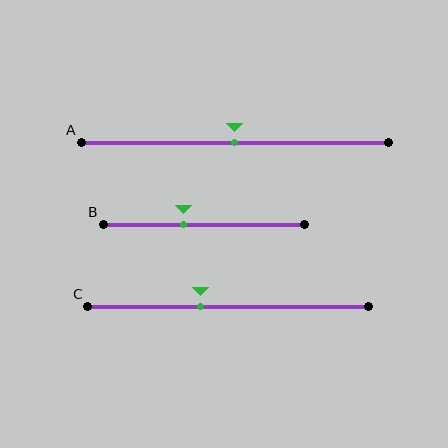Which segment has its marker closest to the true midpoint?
Segment A has its marker closest to the true midpoint.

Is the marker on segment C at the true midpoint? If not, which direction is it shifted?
No, the marker on segment C is shifted to the left by about 10% of the segment length.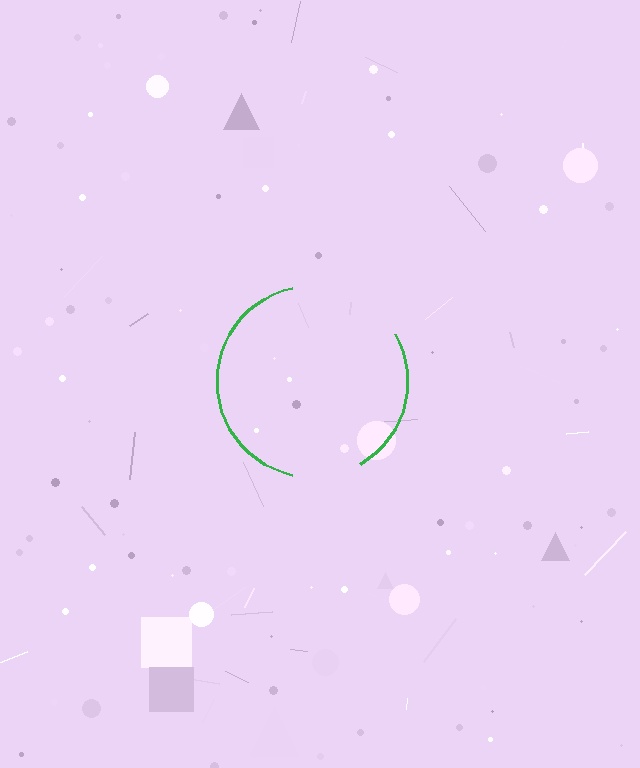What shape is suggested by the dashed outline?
The dashed outline suggests a circle.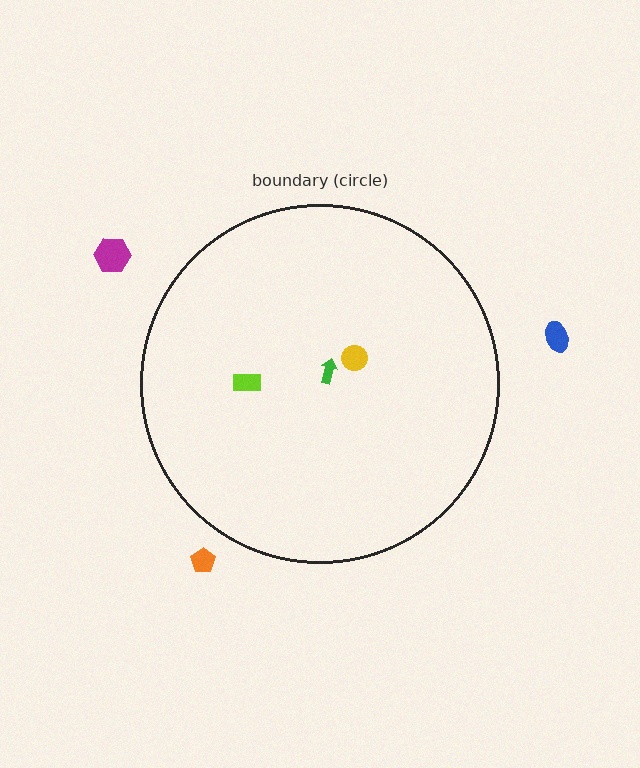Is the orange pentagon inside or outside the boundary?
Outside.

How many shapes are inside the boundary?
3 inside, 3 outside.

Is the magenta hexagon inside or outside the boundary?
Outside.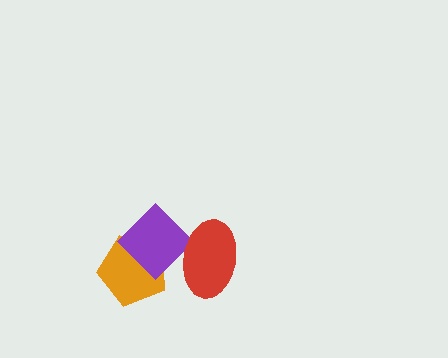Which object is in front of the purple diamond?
The red ellipse is in front of the purple diamond.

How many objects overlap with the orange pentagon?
1 object overlaps with the orange pentagon.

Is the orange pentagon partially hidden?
Yes, it is partially covered by another shape.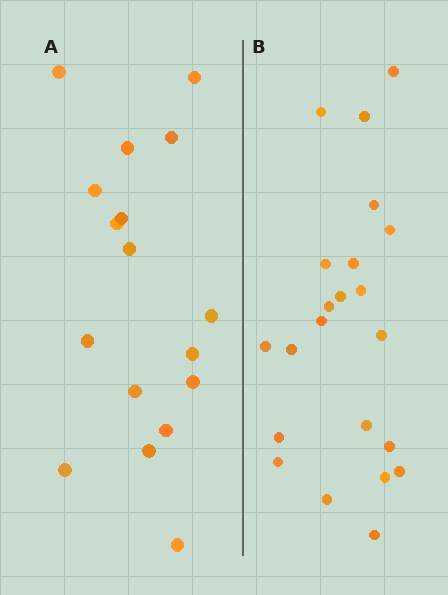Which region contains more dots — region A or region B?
Region B (the right region) has more dots.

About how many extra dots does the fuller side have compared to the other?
Region B has about 5 more dots than region A.